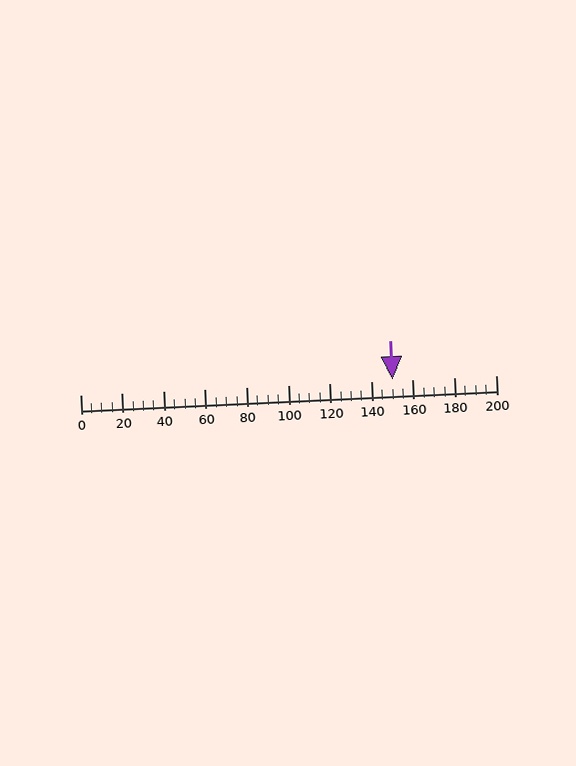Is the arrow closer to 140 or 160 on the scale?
The arrow is closer to 160.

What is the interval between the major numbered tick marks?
The major tick marks are spaced 20 units apart.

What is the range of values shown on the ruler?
The ruler shows values from 0 to 200.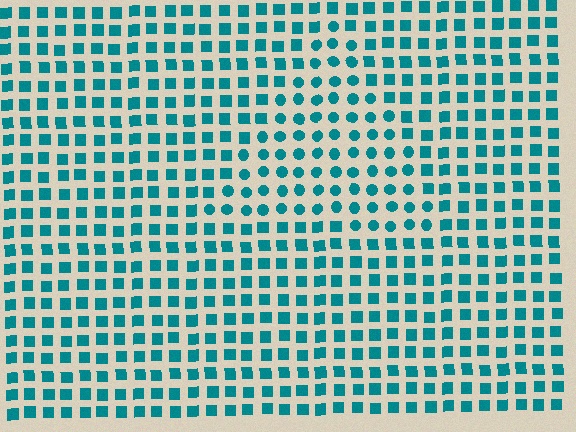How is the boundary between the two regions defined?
The boundary is defined by a change in element shape: circles inside vs. squares outside. All elements share the same color and spacing.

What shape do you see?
I see a triangle.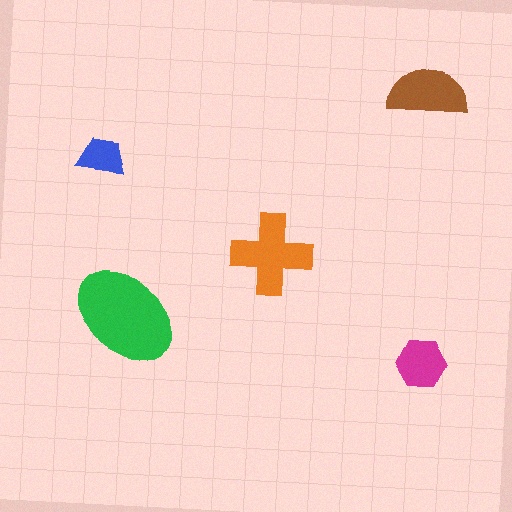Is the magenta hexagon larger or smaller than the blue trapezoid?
Larger.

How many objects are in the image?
There are 5 objects in the image.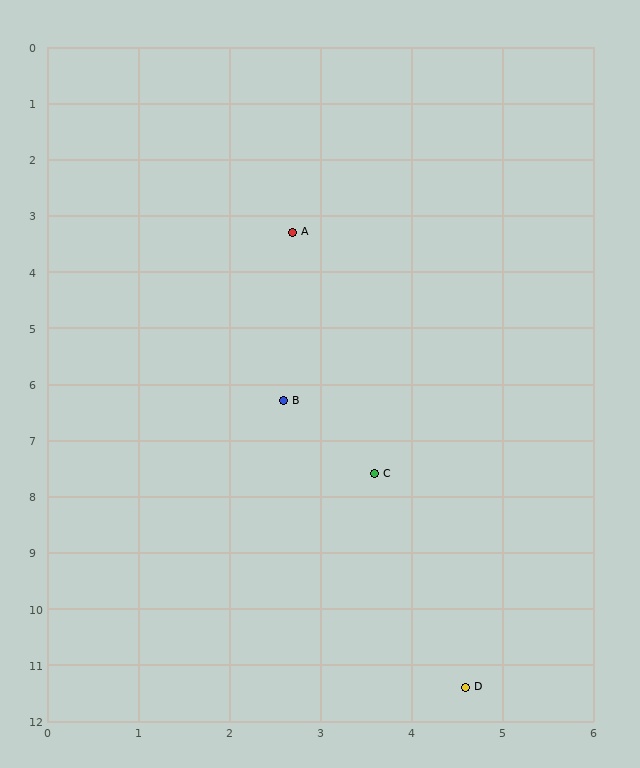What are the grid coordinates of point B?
Point B is at approximately (2.6, 6.3).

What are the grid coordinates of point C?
Point C is at approximately (3.6, 7.6).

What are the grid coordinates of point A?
Point A is at approximately (2.7, 3.3).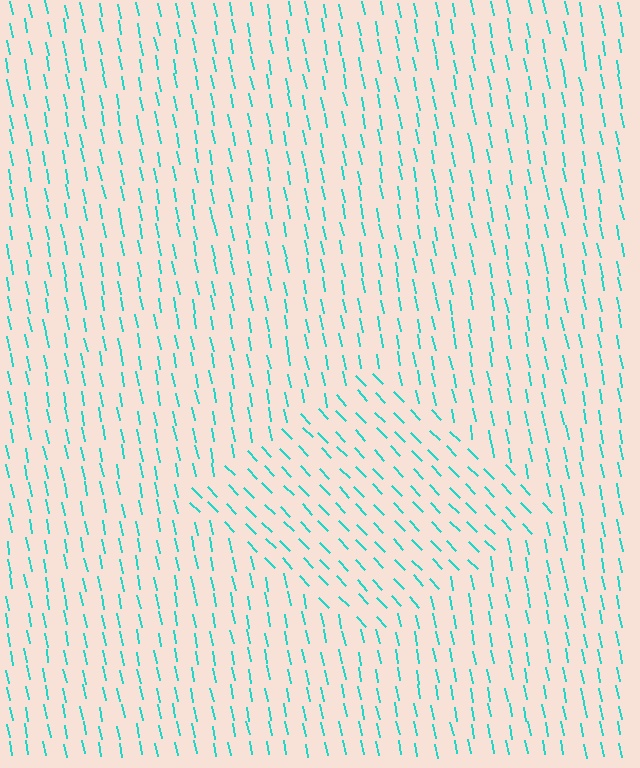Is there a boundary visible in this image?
Yes, there is a texture boundary formed by a change in line orientation.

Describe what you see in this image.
The image is filled with small cyan line segments. A diamond region in the image has lines oriented differently from the surrounding lines, creating a visible texture boundary.